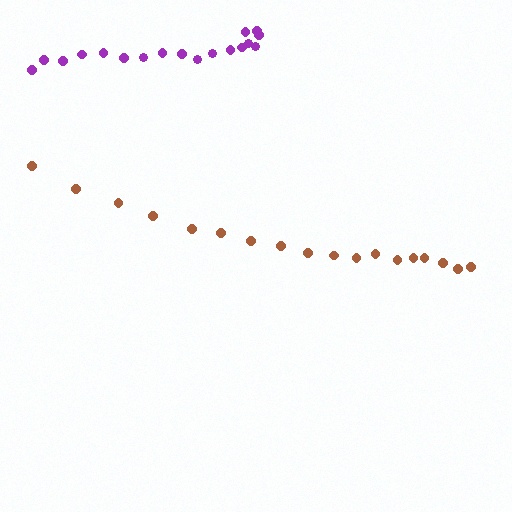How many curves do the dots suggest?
There are 2 distinct paths.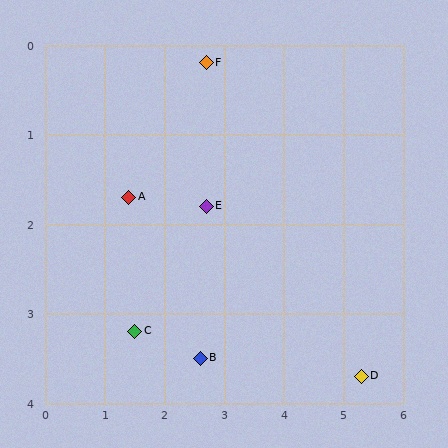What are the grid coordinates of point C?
Point C is at approximately (1.5, 3.2).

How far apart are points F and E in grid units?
Points F and E are about 1.6 grid units apart.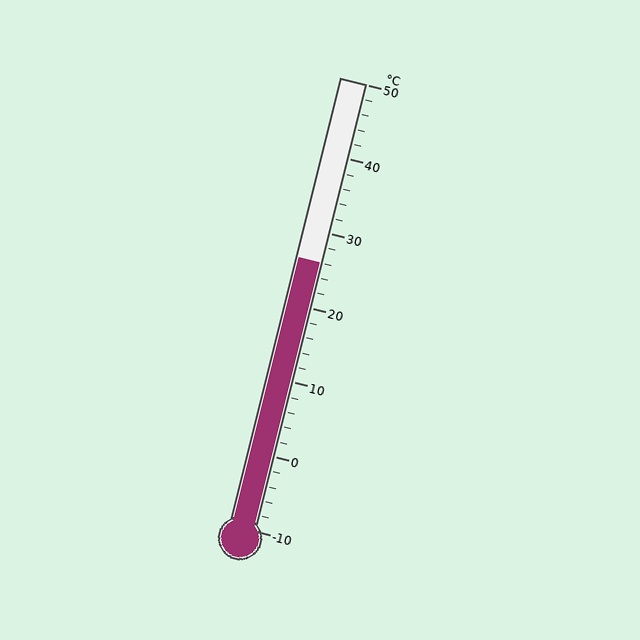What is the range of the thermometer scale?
The thermometer scale ranges from -10°C to 50°C.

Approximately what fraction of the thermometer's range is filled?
The thermometer is filled to approximately 60% of its range.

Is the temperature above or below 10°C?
The temperature is above 10°C.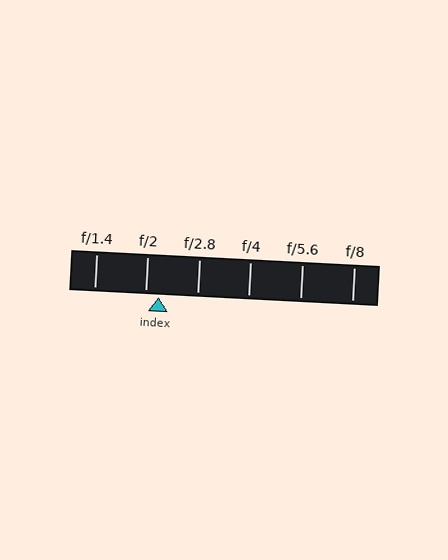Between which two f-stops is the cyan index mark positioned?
The index mark is between f/2 and f/2.8.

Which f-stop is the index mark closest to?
The index mark is closest to f/2.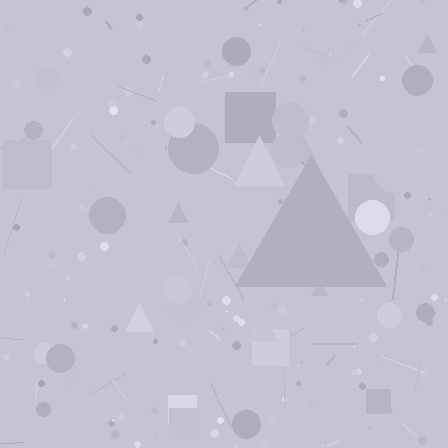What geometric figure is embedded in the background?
A triangle is embedded in the background.